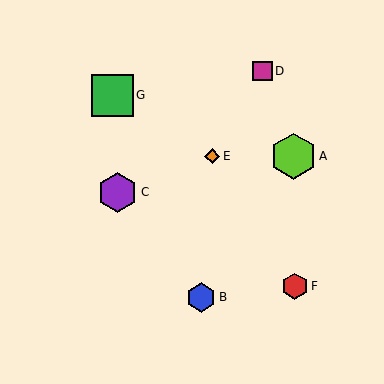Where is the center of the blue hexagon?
The center of the blue hexagon is at (201, 297).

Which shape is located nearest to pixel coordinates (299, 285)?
The red hexagon (labeled F) at (295, 286) is nearest to that location.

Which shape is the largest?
The lime hexagon (labeled A) is the largest.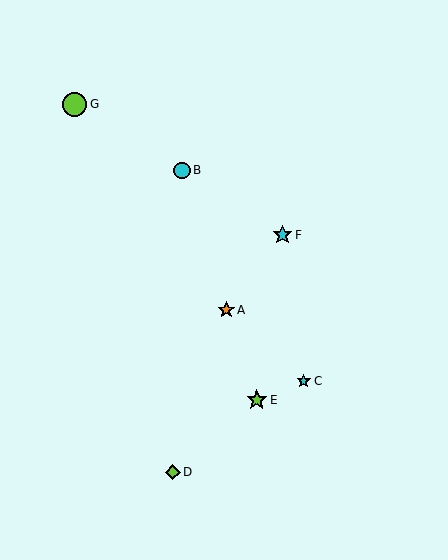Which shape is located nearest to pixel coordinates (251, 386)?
The lime star (labeled E) at (257, 400) is nearest to that location.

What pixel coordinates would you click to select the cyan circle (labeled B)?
Click at (182, 170) to select the cyan circle B.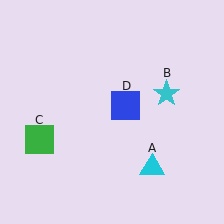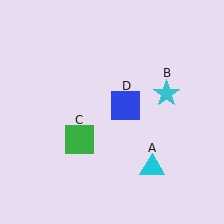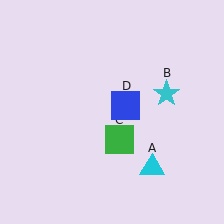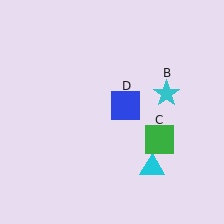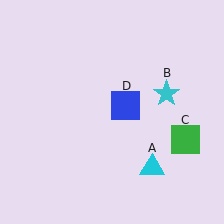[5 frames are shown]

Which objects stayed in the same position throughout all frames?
Cyan triangle (object A) and cyan star (object B) and blue square (object D) remained stationary.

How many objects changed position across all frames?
1 object changed position: green square (object C).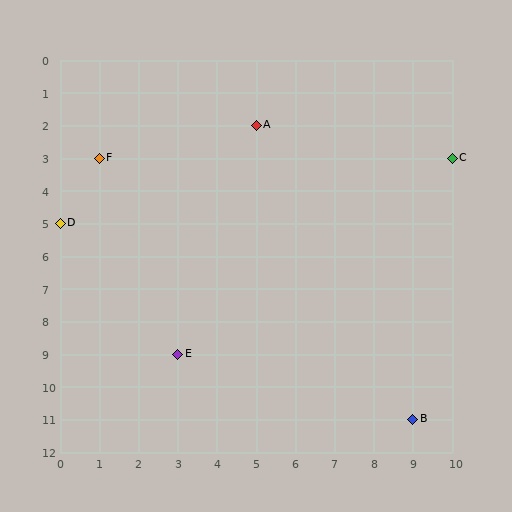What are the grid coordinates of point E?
Point E is at grid coordinates (3, 9).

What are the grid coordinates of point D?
Point D is at grid coordinates (0, 5).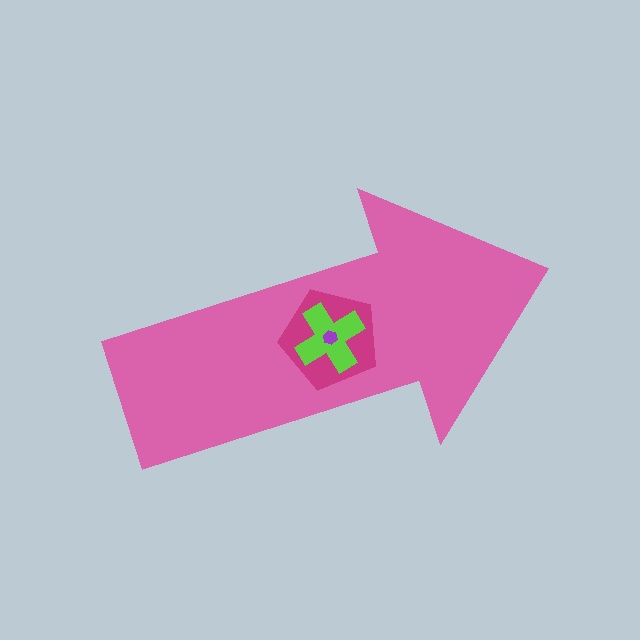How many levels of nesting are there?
4.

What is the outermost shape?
The pink arrow.